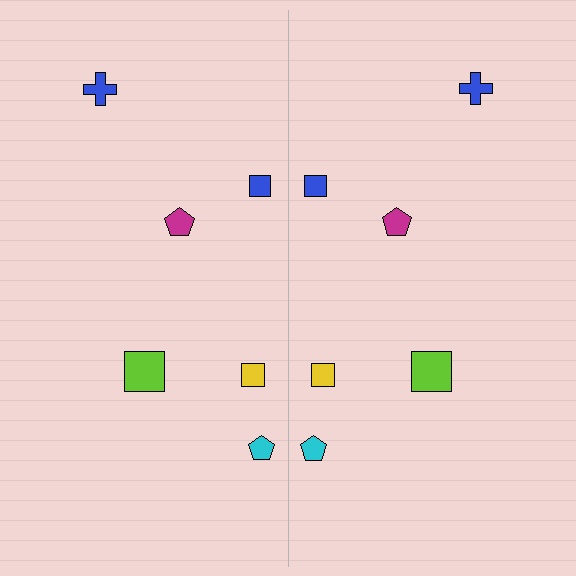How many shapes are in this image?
There are 12 shapes in this image.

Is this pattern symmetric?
Yes, this pattern has bilateral (reflection) symmetry.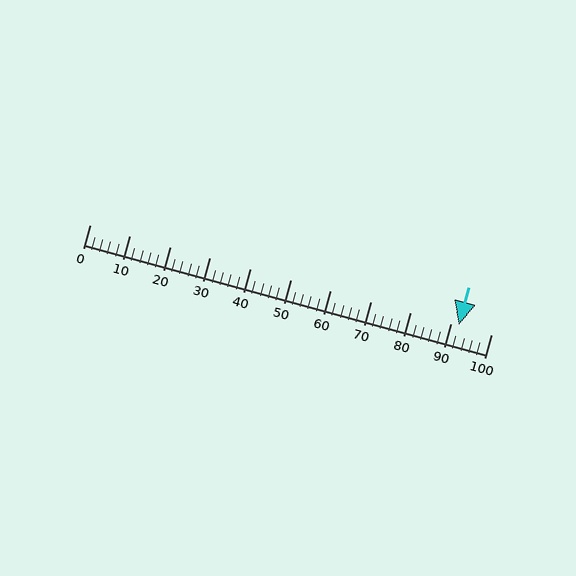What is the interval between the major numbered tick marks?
The major tick marks are spaced 10 units apart.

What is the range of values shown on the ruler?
The ruler shows values from 0 to 100.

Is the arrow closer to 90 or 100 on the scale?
The arrow is closer to 90.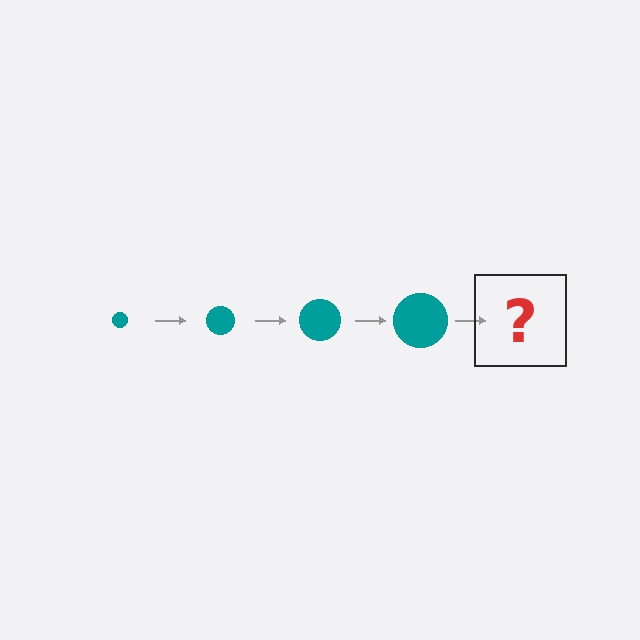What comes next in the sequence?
The next element should be a teal circle, larger than the previous one.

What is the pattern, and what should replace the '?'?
The pattern is that the circle gets progressively larger each step. The '?' should be a teal circle, larger than the previous one.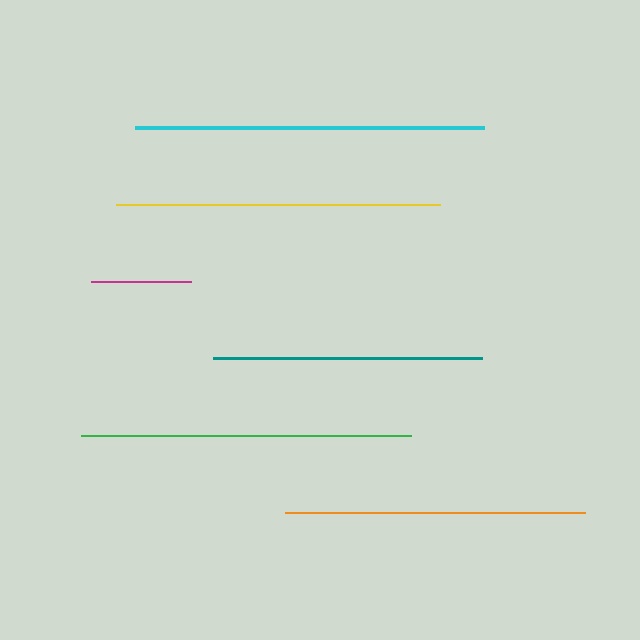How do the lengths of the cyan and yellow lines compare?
The cyan and yellow lines are approximately the same length.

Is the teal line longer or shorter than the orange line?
The orange line is longer than the teal line.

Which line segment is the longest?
The cyan line is the longest at approximately 349 pixels.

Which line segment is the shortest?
The magenta line is the shortest at approximately 99 pixels.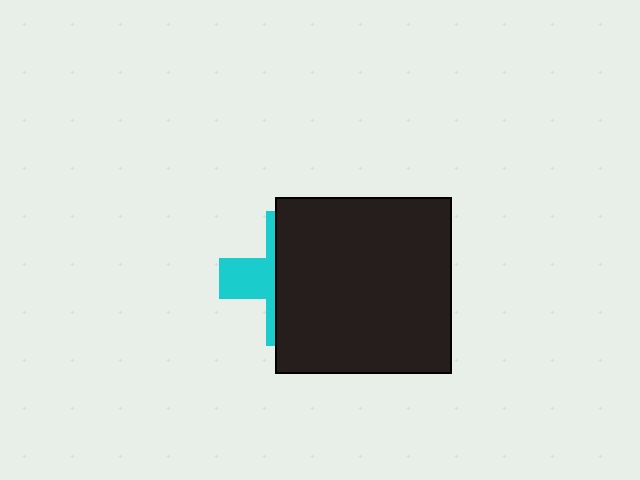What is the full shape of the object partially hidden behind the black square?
The partially hidden object is a cyan cross.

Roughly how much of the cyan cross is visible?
A small part of it is visible (roughly 34%).